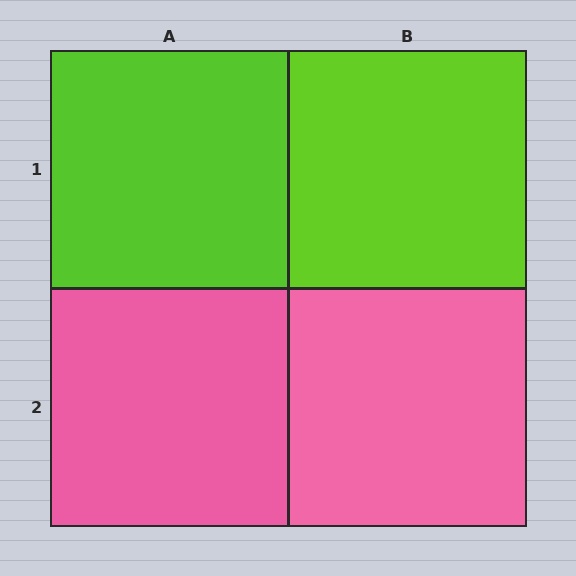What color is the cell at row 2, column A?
Pink.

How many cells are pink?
2 cells are pink.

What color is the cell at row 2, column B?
Pink.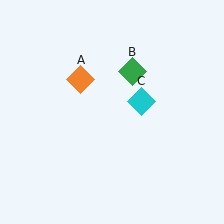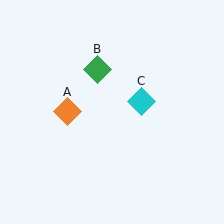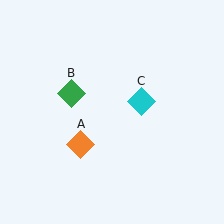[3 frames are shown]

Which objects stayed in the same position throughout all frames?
Cyan diamond (object C) remained stationary.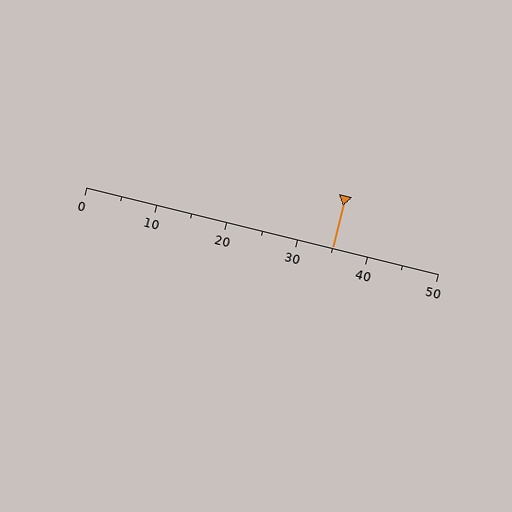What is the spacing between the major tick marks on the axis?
The major ticks are spaced 10 apart.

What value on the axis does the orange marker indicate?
The marker indicates approximately 35.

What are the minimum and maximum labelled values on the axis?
The axis runs from 0 to 50.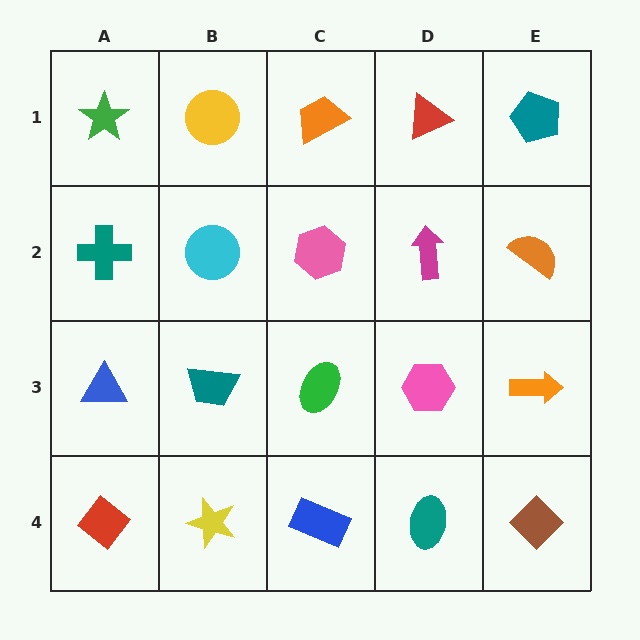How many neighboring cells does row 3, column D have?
4.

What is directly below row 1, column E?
An orange semicircle.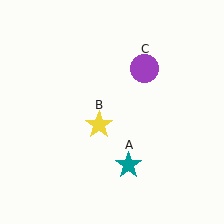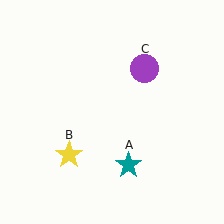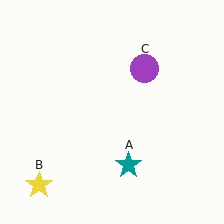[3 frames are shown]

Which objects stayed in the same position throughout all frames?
Teal star (object A) and purple circle (object C) remained stationary.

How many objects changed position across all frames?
1 object changed position: yellow star (object B).